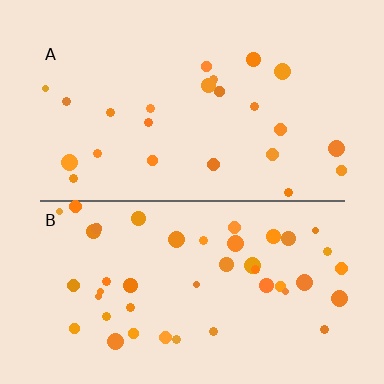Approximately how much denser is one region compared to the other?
Approximately 1.9× — region B over region A.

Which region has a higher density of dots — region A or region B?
B (the bottom).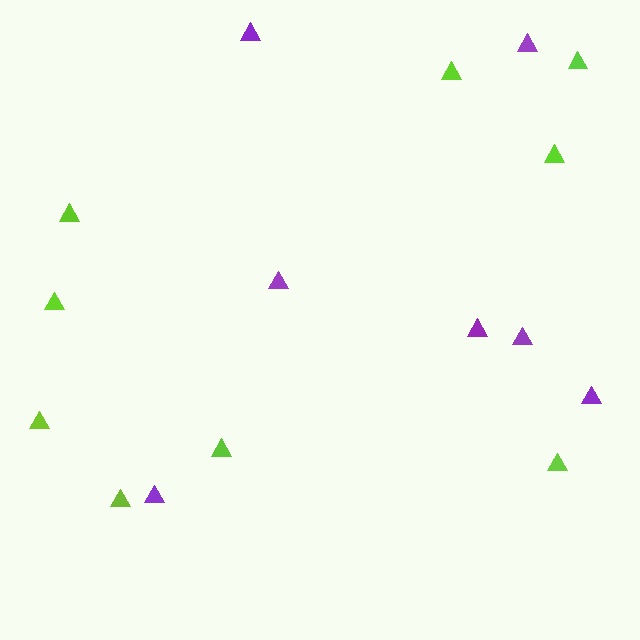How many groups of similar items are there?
There are 2 groups: one group of purple triangles (7) and one group of lime triangles (9).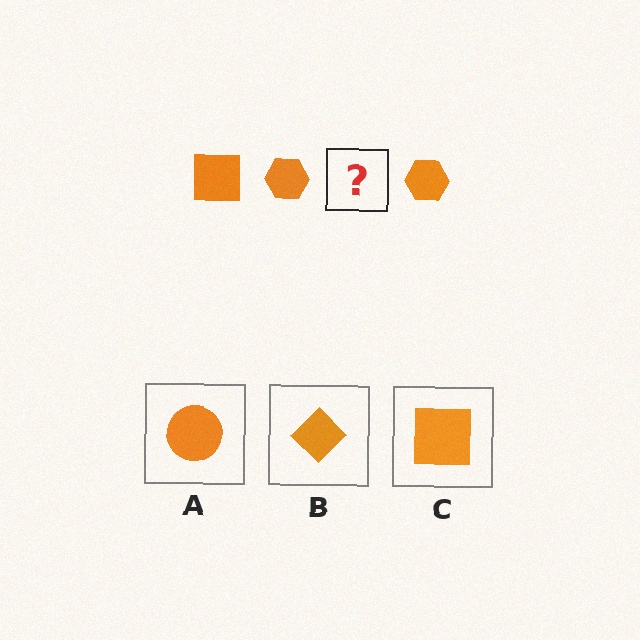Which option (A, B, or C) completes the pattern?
C.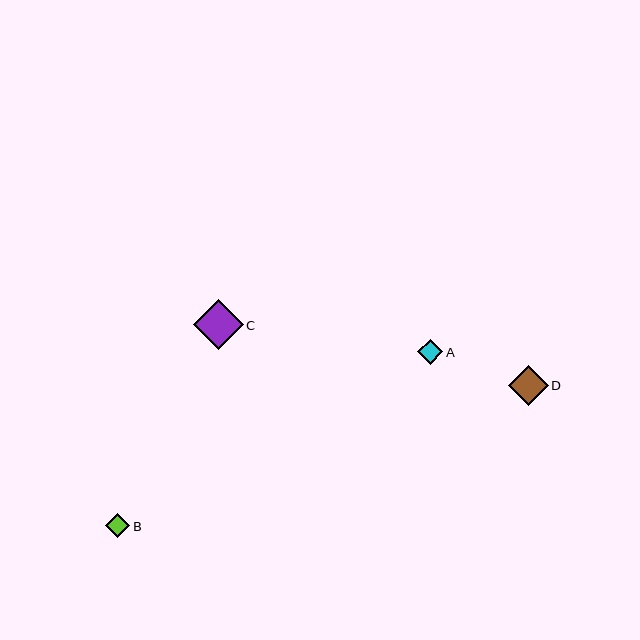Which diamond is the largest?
Diamond C is the largest with a size of approximately 50 pixels.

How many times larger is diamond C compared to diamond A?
Diamond C is approximately 2.0 times the size of diamond A.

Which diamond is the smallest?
Diamond B is the smallest with a size of approximately 24 pixels.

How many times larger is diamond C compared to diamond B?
Diamond C is approximately 2.0 times the size of diamond B.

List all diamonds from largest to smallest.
From largest to smallest: C, D, A, B.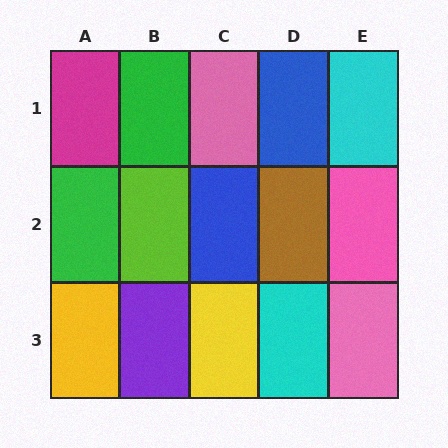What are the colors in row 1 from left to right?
Magenta, green, pink, blue, cyan.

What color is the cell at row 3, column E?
Pink.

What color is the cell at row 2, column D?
Brown.